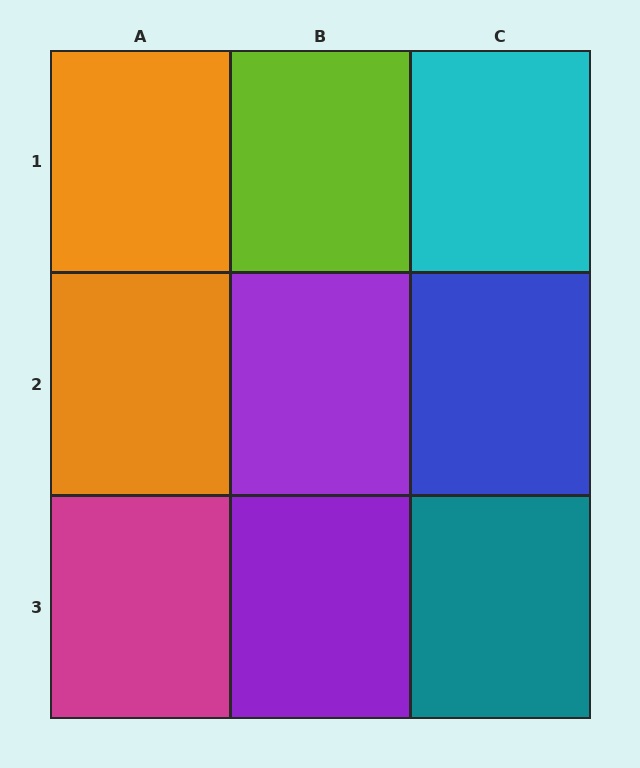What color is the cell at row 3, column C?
Teal.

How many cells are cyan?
1 cell is cyan.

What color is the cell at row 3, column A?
Magenta.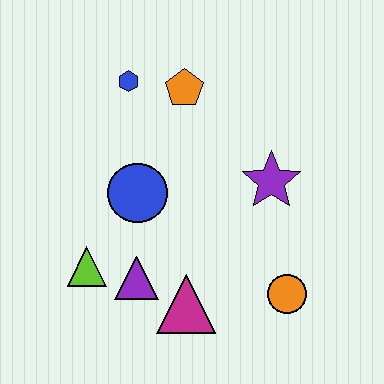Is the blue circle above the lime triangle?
Yes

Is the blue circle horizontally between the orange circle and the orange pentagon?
No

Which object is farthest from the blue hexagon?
The orange circle is farthest from the blue hexagon.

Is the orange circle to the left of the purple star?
No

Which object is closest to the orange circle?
The magenta triangle is closest to the orange circle.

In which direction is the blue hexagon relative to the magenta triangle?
The blue hexagon is above the magenta triangle.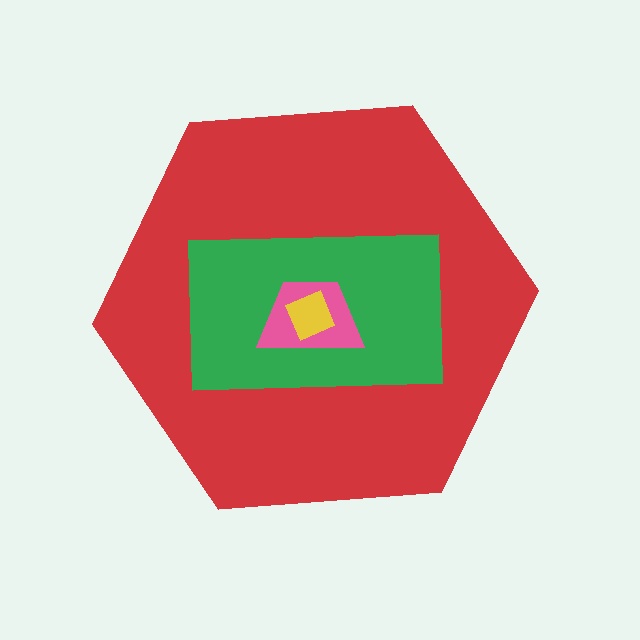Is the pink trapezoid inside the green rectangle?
Yes.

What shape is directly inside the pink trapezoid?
The yellow square.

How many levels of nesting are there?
4.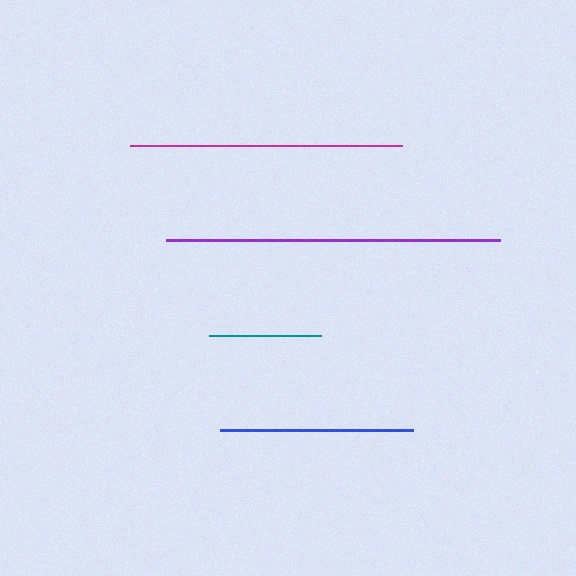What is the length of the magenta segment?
The magenta segment is approximately 272 pixels long.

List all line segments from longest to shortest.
From longest to shortest: purple, magenta, blue, teal.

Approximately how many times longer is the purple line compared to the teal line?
The purple line is approximately 3.0 times the length of the teal line.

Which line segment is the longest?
The purple line is the longest at approximately 334 pixels.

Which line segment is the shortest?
The teal line is the shortest at approximately 112 pixels.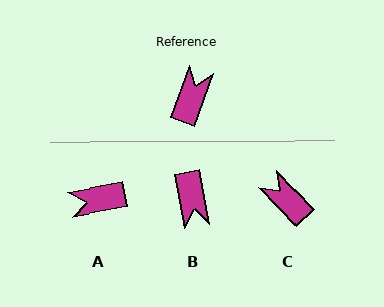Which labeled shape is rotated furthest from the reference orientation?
B, about 149 degrees away.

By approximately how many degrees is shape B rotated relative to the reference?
Approximately 149 degrees clockwise.